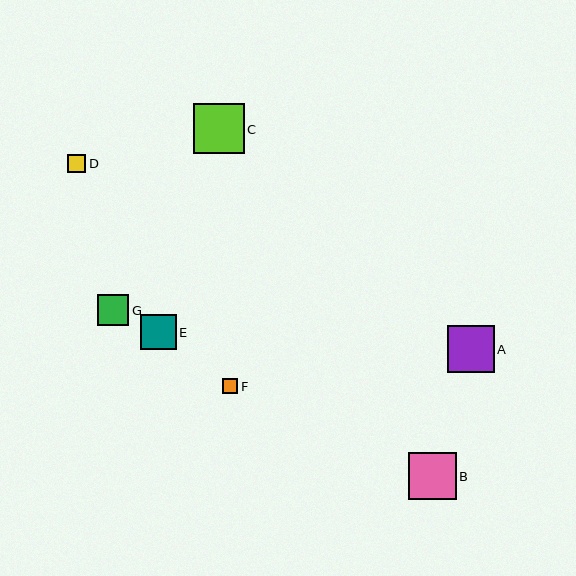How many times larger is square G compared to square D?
Square G is approximately 1.7 times the size of square D.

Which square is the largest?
Square C is the largest with a size of approximately 50 pixels.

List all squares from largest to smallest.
From largest to smallest: C, B, A, E, G, D, F.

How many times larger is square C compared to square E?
Square C is approximately 1.4 times the size of square E.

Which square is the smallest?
Square F is the smallest with a size of approximately 15 pixels.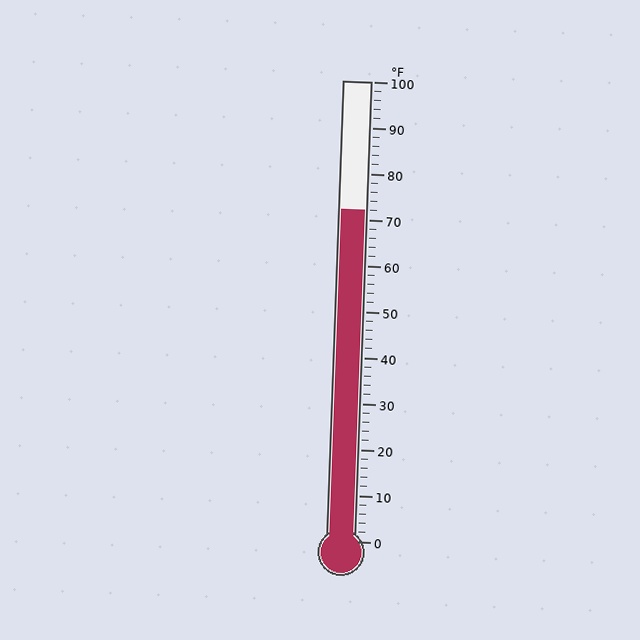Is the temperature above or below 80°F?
The temperature is below 80°F.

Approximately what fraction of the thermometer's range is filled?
The thermometer is filled to approximately 70% of its range.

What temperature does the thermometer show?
The thermometer shows approximately 72°F.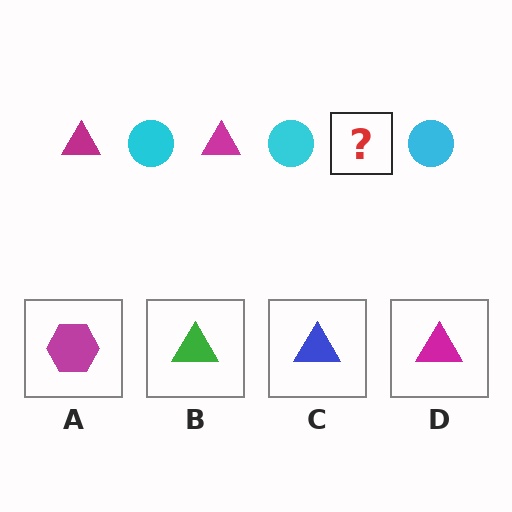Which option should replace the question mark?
Option D.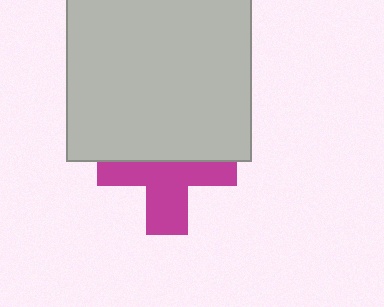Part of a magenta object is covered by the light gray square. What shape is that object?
It is a cross.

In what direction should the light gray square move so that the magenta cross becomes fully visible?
The light gray square should move up. That is the shortest direction to clear the overlap and leave the magenta cross fully visible.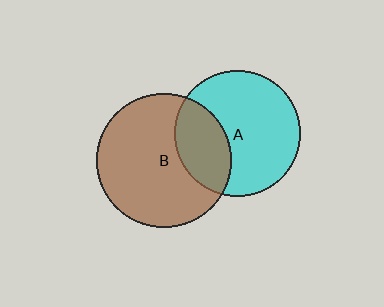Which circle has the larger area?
Circle B (brown).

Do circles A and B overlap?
Yes.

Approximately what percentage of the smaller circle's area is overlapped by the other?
Approximately 30%.